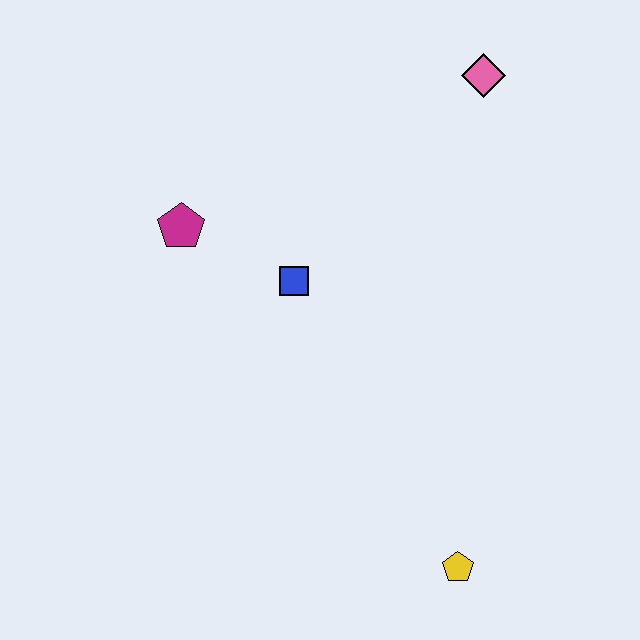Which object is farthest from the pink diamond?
The yellow pentagon is farthest from the pink diamond.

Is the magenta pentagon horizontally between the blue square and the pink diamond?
No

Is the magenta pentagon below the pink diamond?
Yes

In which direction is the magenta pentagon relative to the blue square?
The magenta pentagon is to the left of the blue square.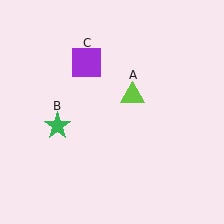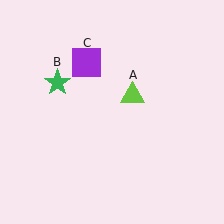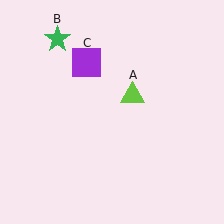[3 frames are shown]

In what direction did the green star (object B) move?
The green star (object B) moved up.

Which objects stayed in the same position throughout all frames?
Lime triangle (object A) and purple square (object C) remained stationary.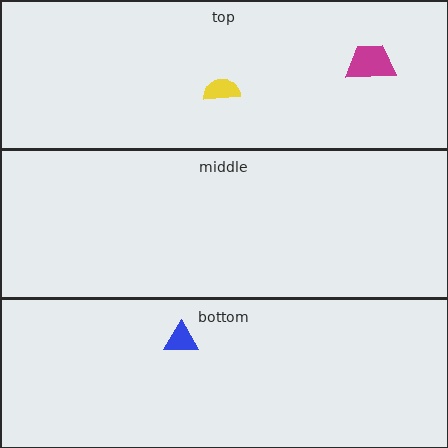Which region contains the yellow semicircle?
The top region.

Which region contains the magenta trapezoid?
The top region.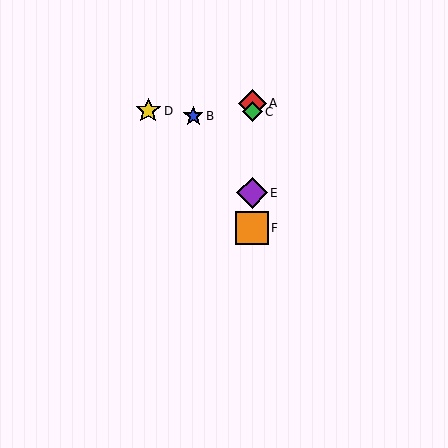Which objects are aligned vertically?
Objects A, C, E, F are aligned vertically.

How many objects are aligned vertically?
4 objects (A, C, E, F) are aligned vertically.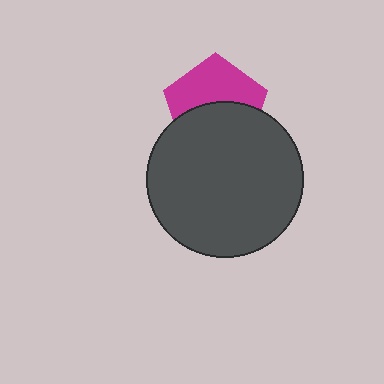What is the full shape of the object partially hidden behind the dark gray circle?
The partially hidden object is a magenta pentagon.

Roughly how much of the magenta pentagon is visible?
About half of it is visible (roughly 50%).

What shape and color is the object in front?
The object in front is a dark gray circle.